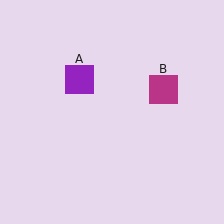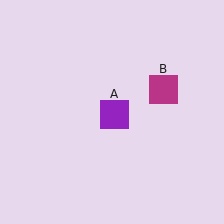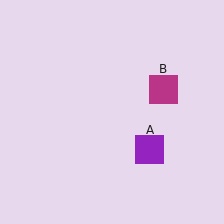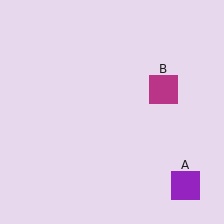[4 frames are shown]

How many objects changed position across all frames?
1 object changed position: purple square (object A).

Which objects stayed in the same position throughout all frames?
Magenta square (object B) remained stationary.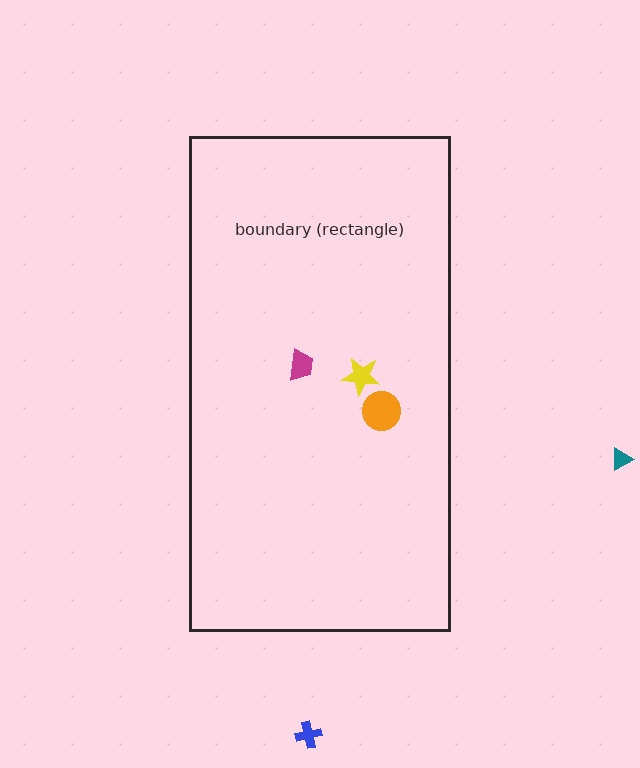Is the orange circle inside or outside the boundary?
Inside.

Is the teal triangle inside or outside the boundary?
Outside.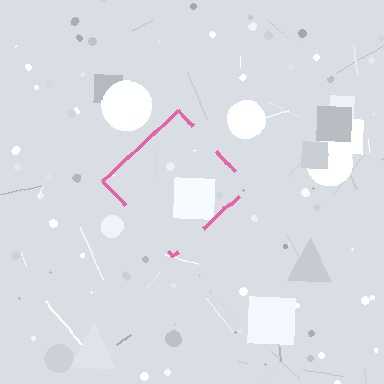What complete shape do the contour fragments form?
The contour fragments form a diamond.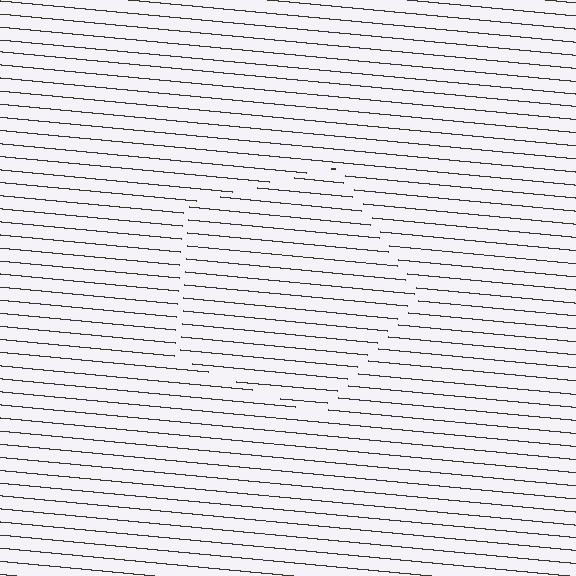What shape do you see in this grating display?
An illusory pentagon. The interior of the shape contains the same grating, shifted by half a period — the contour is defined by the phase discontinuity where line-ends from the inner and outer gratings abut.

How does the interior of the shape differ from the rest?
The interior of the shape contains the same grating, shifted by half a period — the contour is defined by the phase discontinuity where line-ends from the inner and outer gratings abut.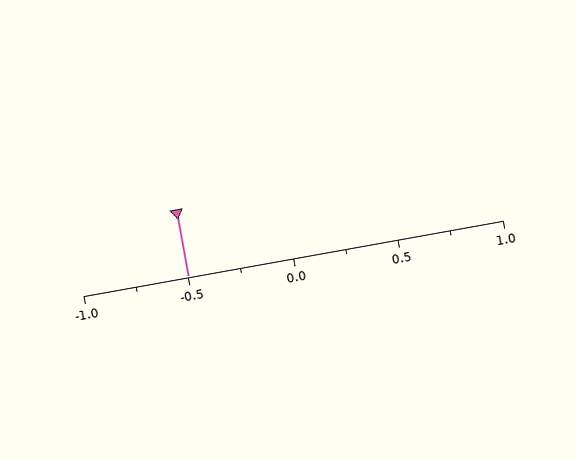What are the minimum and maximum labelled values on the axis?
The axis runs from -1.0 to 1.0.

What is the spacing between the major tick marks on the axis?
The major ticks are spaced 0.5 apart.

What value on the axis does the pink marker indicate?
The marker indicates approximately -0.5.